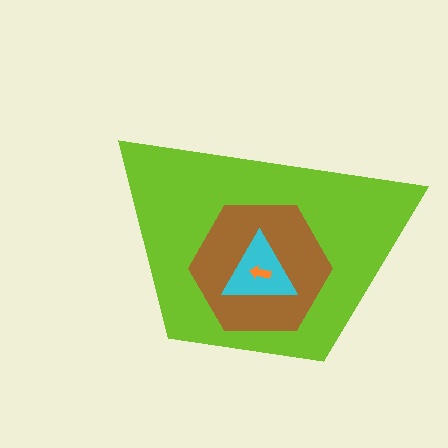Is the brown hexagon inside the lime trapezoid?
Yes.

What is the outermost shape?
The lime trapezoid.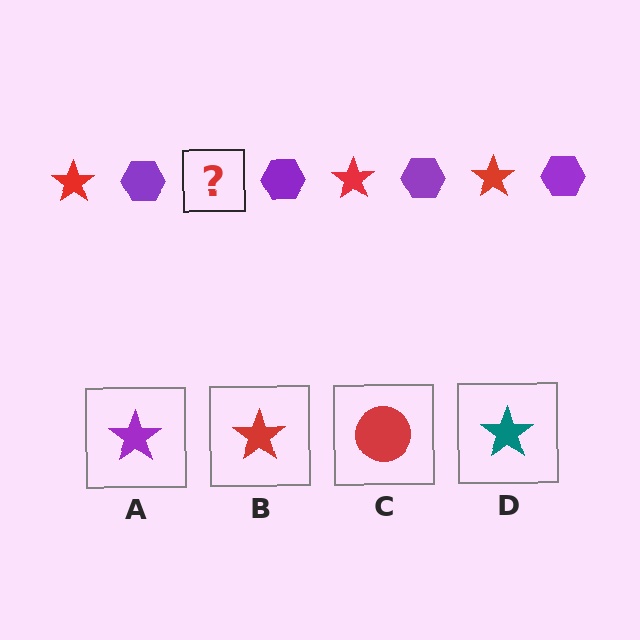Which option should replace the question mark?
Option B.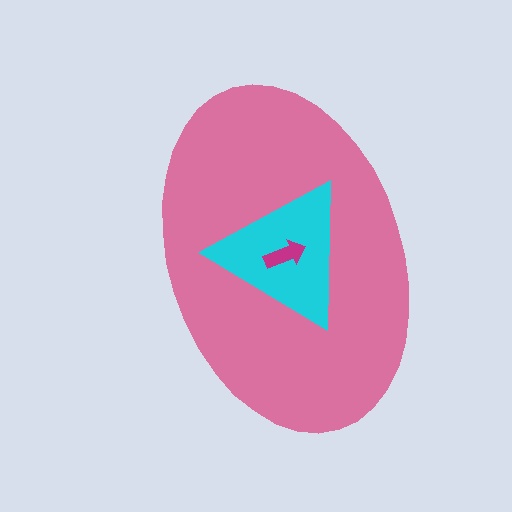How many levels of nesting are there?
3.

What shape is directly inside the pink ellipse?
The cyan triangle.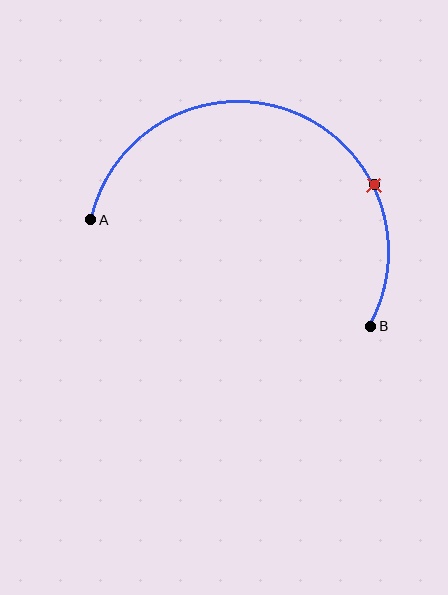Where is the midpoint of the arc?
The arc midpoint is the point on the curve farthest from the straight line joining A and B. It sits above that line.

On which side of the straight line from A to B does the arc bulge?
The arc bulges above the straight line connecting A and B.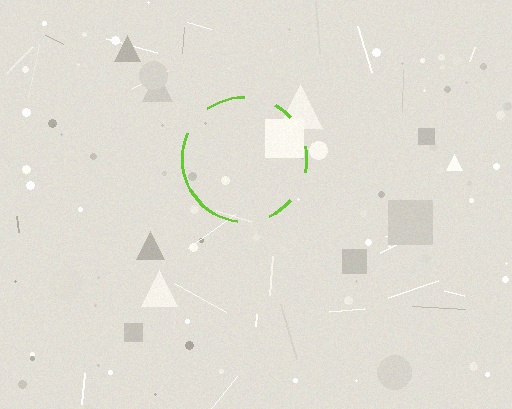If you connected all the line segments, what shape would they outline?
They would outline a circle.